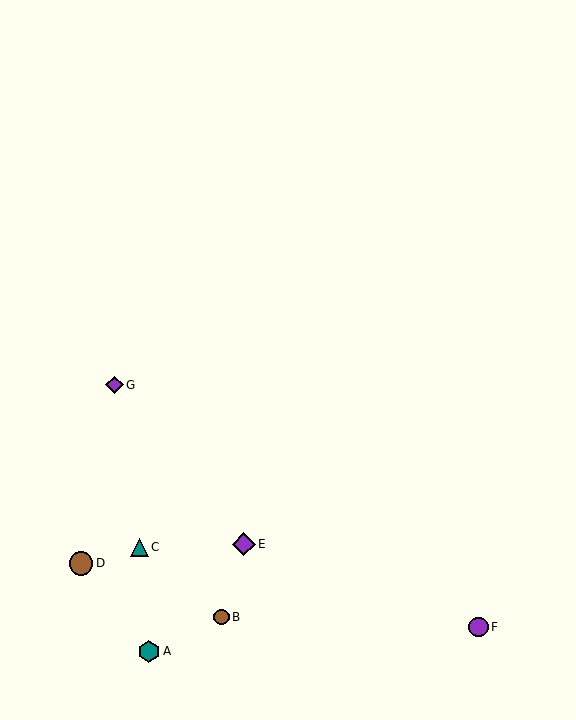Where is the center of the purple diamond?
The center of the purple diamond is at (244, 544).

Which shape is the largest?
The brown circle (labeled D) is the largest.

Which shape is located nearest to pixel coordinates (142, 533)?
The teal triangle (labeled C) at (139, 547) is nearest to that location.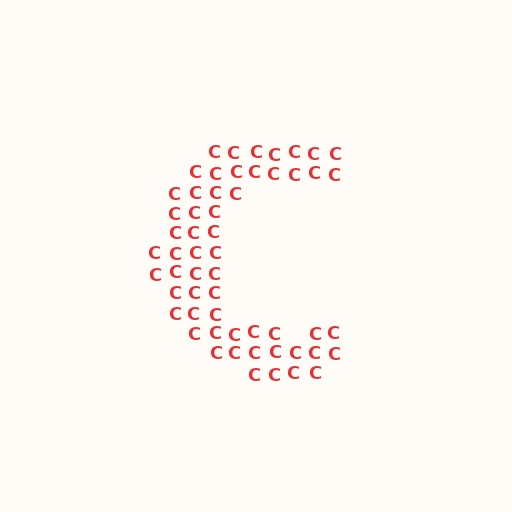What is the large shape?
The large shape is the letter C.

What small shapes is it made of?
It is made of small letter C's.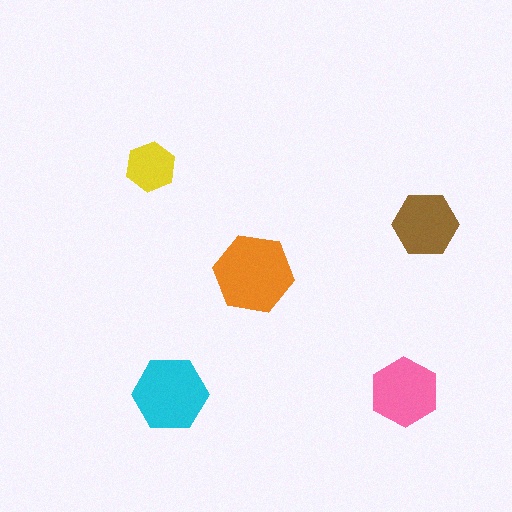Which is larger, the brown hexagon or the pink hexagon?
The pink one.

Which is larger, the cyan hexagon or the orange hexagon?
The orange one.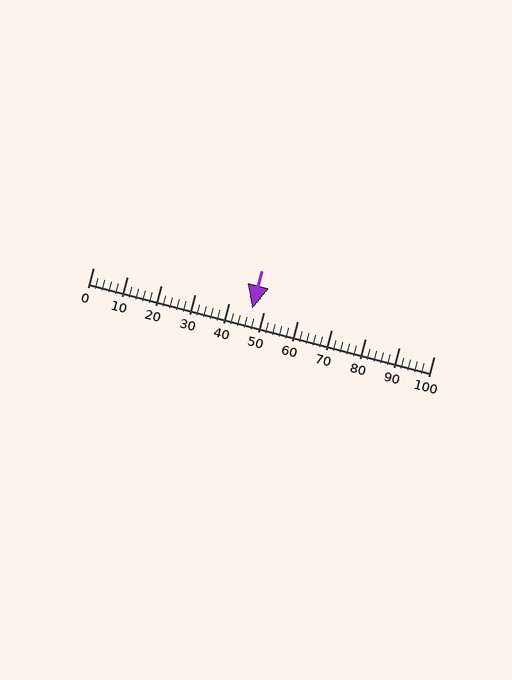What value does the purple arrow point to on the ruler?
The purple arrow points to approximately 47.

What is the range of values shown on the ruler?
The ruler shows values from 0 to 100.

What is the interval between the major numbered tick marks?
The major tick marks are spaced 10 units apart.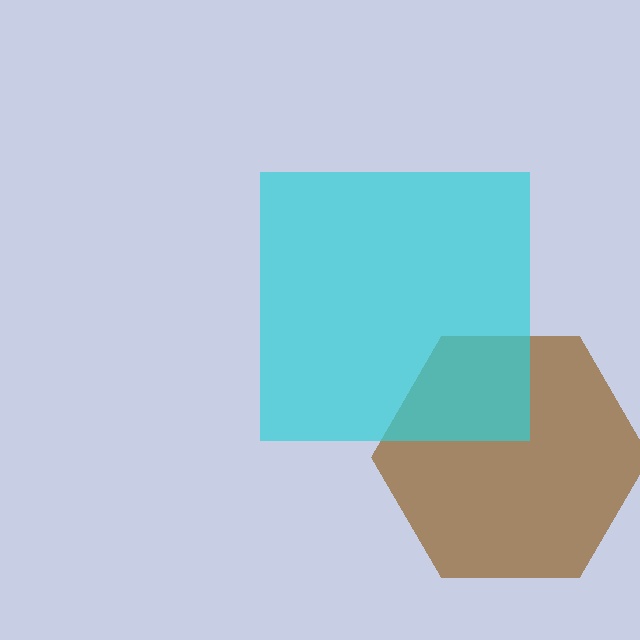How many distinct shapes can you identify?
There are 2 distinct shapes: a brown hexagon, a cyan square.